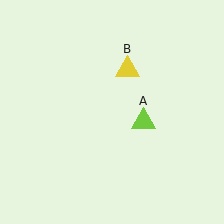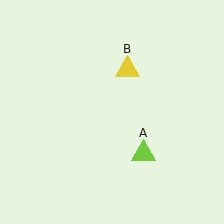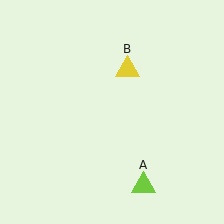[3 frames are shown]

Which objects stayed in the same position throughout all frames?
Yellow triangle (object B) remained stationary.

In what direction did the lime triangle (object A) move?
The lime triangle (object A) moved down.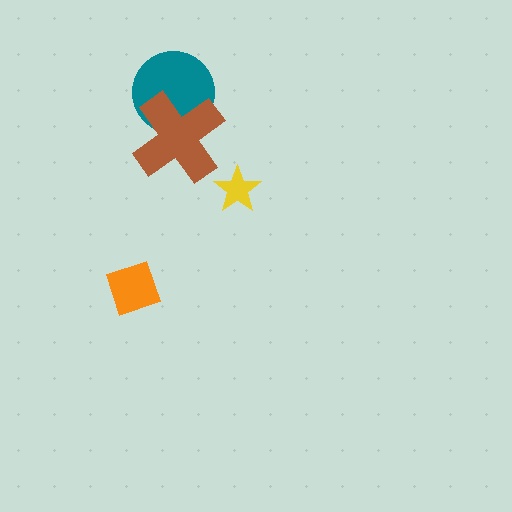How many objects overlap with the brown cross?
1 object overlaps with the brown cross.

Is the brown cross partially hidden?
No, no other shape covers it.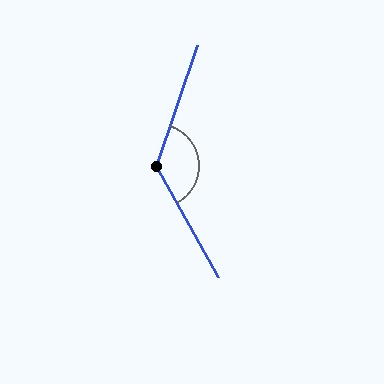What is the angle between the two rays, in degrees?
Approximately 132 degrees.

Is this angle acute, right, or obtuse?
It is obtuse.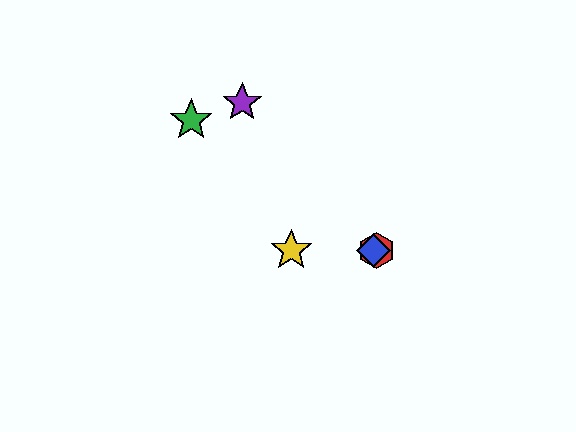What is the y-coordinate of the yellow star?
The yellow star is at y≈250.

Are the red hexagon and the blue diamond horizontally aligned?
Yes, both are at y≈250.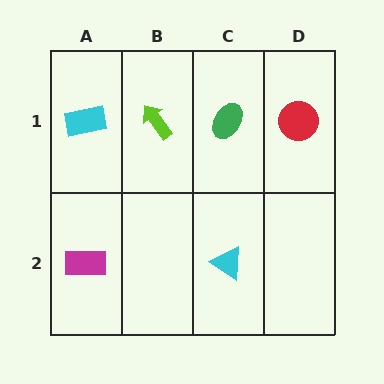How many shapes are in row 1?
4 shapes.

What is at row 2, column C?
A cyan triangle.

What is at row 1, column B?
A lime arrow.